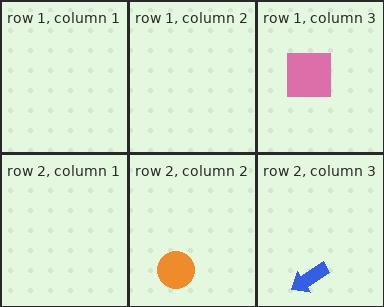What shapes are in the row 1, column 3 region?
The pink square.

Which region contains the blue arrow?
The row 2, column 3 region.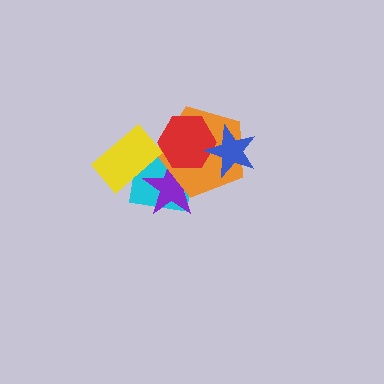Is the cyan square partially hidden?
Yes, it is partially covered by another shape.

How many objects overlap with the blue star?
2 objects overlap with the blue star.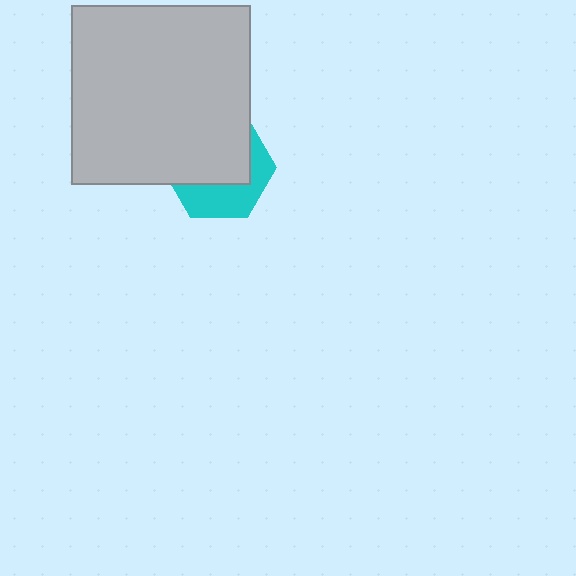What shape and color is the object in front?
The object in front is a light gray square.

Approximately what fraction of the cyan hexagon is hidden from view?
Roughly 61% of the cyan hexagon is hidden behind the light gray square.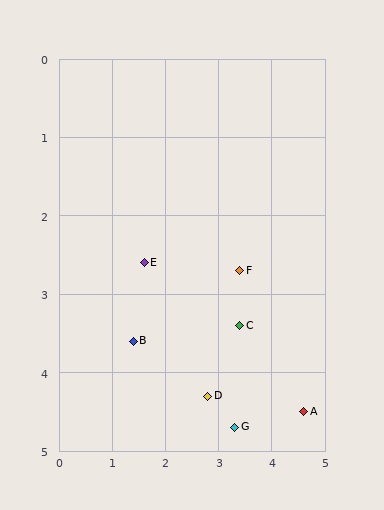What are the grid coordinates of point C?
Point C is at approximately (3.4, 3.4).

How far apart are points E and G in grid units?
Points E and G are about 2.7 grid units apart.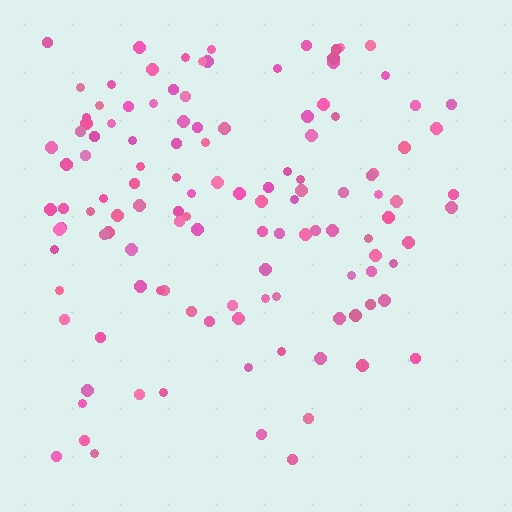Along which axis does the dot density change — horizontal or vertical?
Vertical.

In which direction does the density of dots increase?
From bottom to top, with the top side densest.